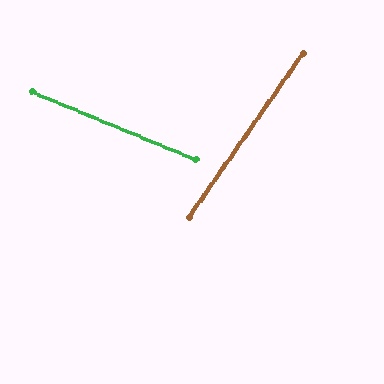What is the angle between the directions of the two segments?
Approximately 78 degrees.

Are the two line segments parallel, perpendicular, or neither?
Neither parallel nor perpendicular — they differ by about 78°.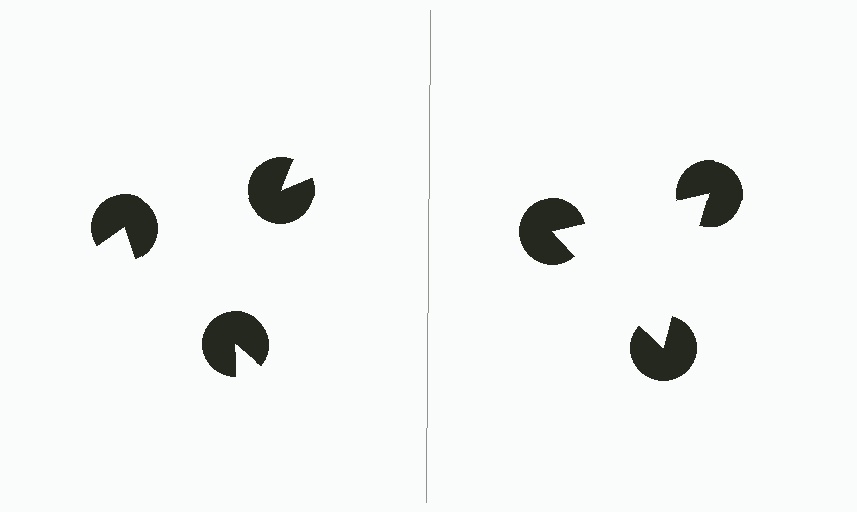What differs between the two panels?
The pac-man discs are positioned identically on both sides; only the wedge orientations differ. On the right they align to a triangle; on the left they are misaligned.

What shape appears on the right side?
An illusory triangle.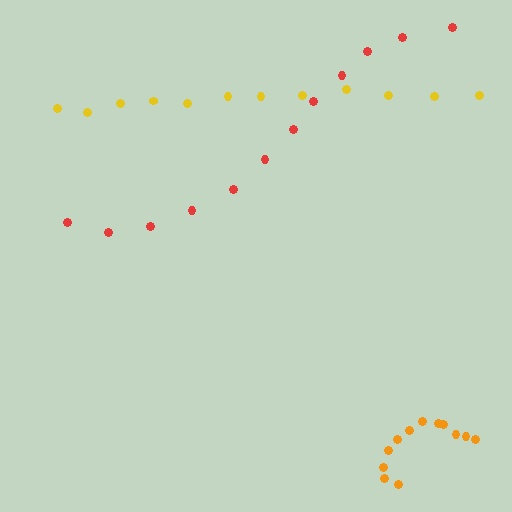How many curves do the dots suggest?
There are 3 distinct paths.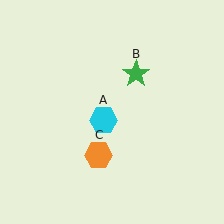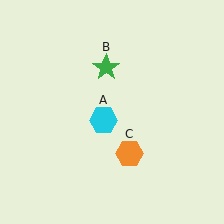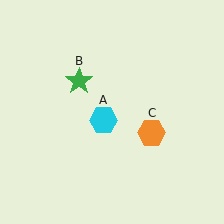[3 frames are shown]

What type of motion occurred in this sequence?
The green star (object B), orange hexagon (object C) rotated counterclockwise around the center of the scene.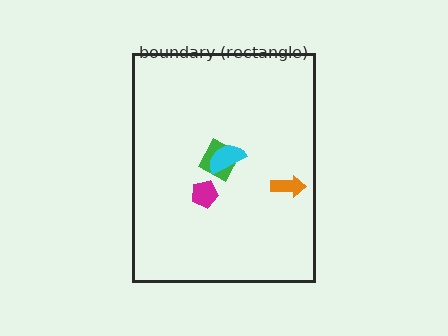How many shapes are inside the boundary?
4 inside, 0 outside.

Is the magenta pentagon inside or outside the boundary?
Inside.